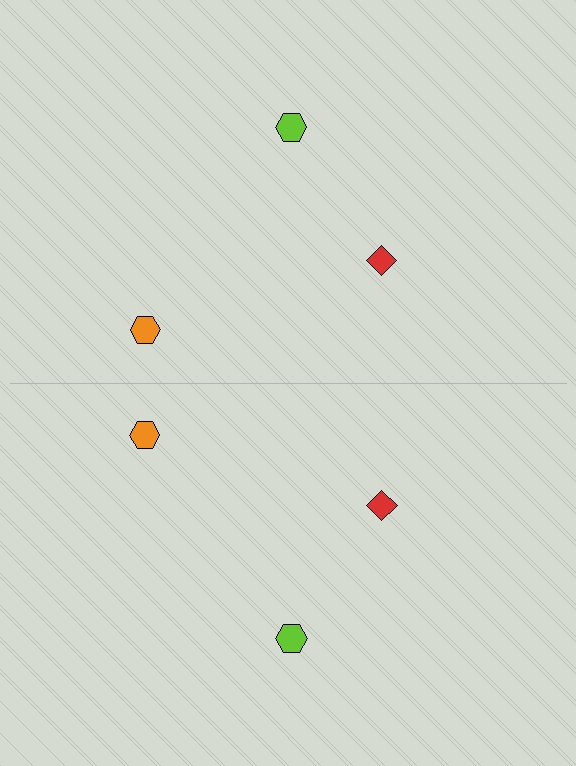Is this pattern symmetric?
Yes, this pattern has bilateral (reflection) symmetry.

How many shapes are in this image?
There are 6 shapes in this image.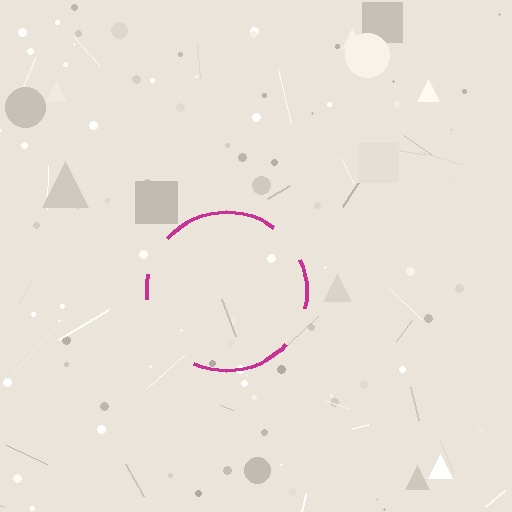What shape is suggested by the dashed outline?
The dashed outline suggests a circle.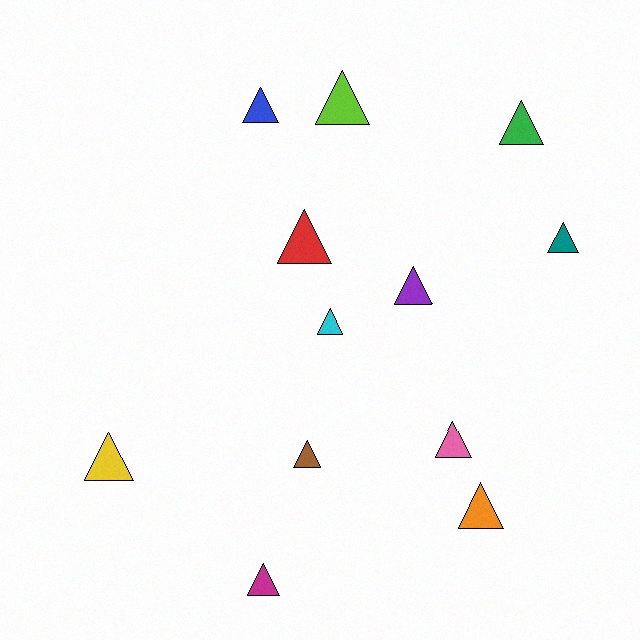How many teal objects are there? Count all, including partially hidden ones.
There is 1 teal object.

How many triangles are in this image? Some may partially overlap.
There are 12 triangles.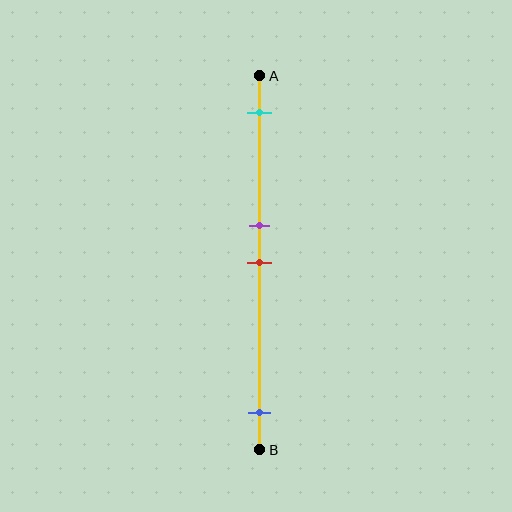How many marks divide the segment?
There are 4 marks dividing the segment.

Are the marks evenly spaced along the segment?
No, the marks are not evenly spaced.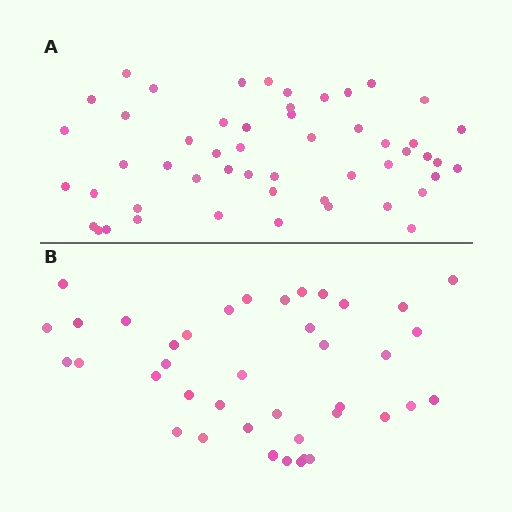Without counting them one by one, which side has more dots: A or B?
Region A (the top region) has more dots.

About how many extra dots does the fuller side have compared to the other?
Region A has roughly 12 or so more dots than region B.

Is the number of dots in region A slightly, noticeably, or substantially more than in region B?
Region A has noticeably more, but not dramatically so. The ratio is roughly 1.3 to 1.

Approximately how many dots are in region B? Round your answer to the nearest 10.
About 40 dots.